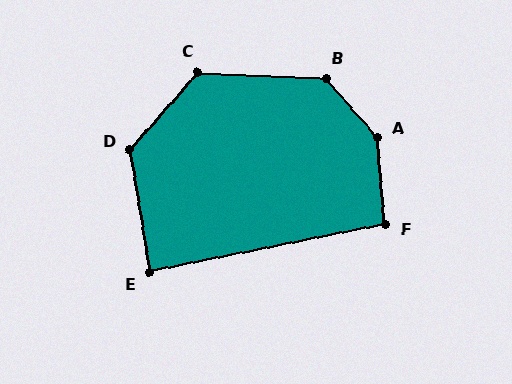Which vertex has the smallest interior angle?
E, at approximately 88 degrees.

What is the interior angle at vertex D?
Approximately 130 degrees (obtuse).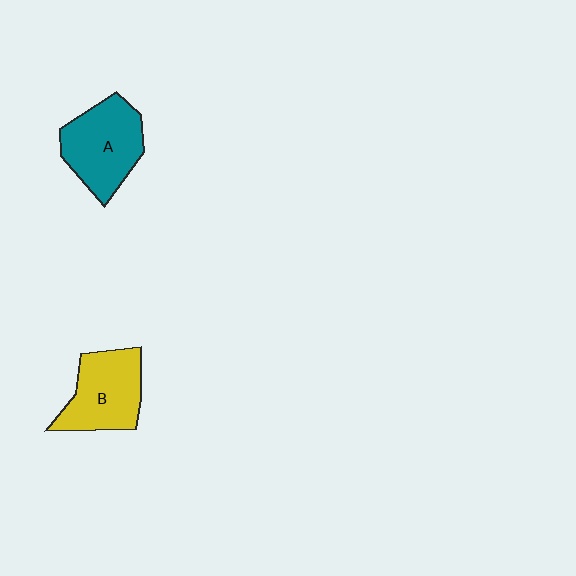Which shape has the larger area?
Shape A (teal).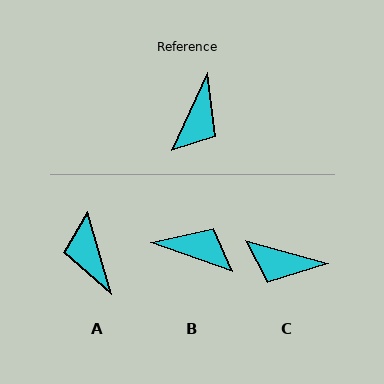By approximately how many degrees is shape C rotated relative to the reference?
Approximately 80 degrees clockwise.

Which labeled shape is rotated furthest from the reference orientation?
A, about 139 degrees away.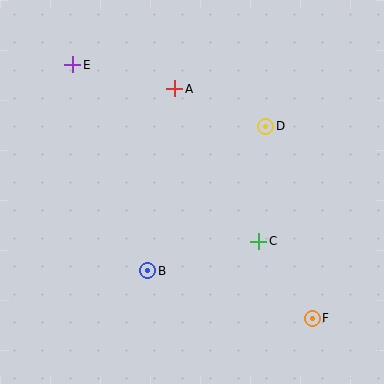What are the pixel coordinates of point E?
Point E is at (73, 65).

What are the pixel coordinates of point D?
Point D is at (266, 126).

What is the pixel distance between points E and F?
The distance between E and F is 349 pixels.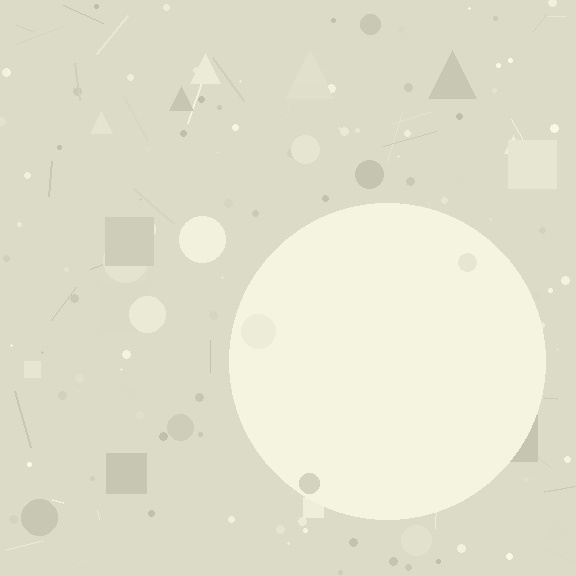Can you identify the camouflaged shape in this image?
The camouflaged shape is a circle.